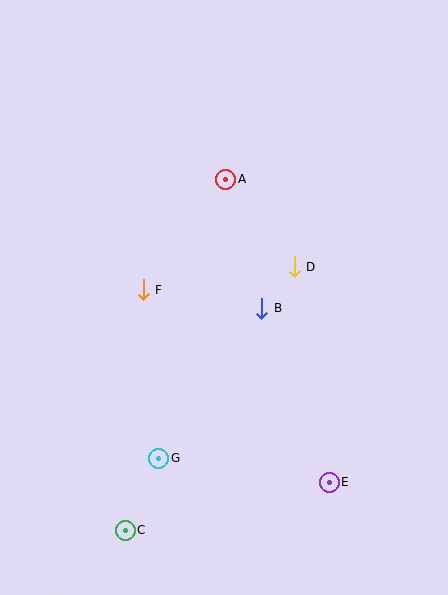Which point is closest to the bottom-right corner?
Point E is closest to the bottom-right corner.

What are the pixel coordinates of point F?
Point F is at (143, 290).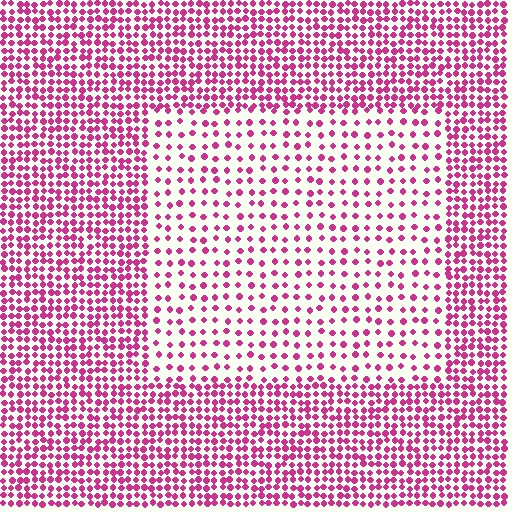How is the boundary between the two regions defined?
The boundary is defined by a change in element density (approximately 2.2x ratio). All elements are the same color, size, and shape.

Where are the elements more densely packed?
The elements are more densely packed outside the rectangle boundary.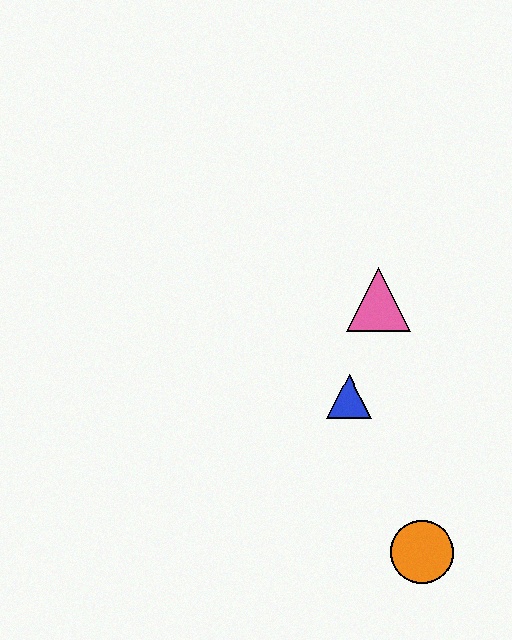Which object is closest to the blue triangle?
The pink triangle is closest to the blue triangle.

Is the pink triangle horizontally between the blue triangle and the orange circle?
Yes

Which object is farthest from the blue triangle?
The orange circle is farthest from the blue triangle.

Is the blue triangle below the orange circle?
No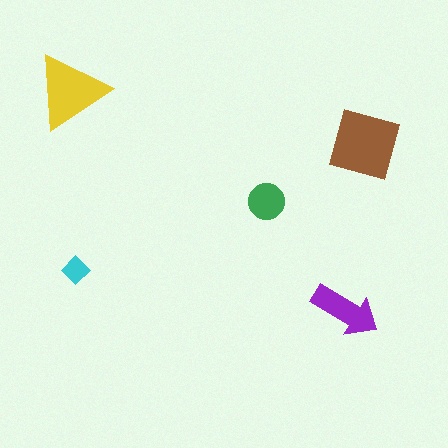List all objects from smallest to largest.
The cyan diamond, the green circle, the purple arrow, the yellow triangle, the brown square.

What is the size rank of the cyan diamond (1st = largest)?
5th.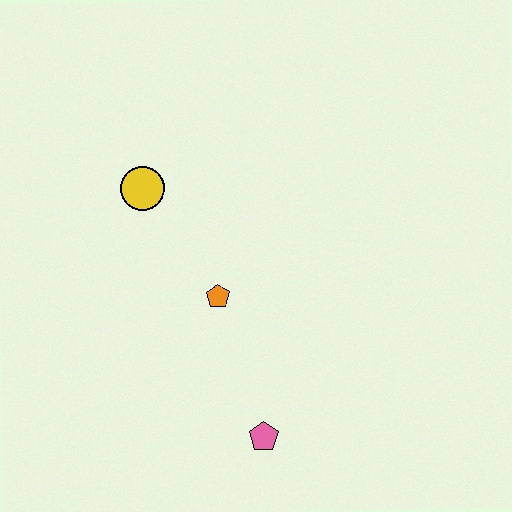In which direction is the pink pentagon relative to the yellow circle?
The pink pentagon is below the yellow circle.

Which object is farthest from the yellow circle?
The pink pentagon is farthest from the yellow circle.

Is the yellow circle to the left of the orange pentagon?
Yes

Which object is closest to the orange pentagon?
The yellow circle is closest to the orange pentagon.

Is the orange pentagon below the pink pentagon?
No